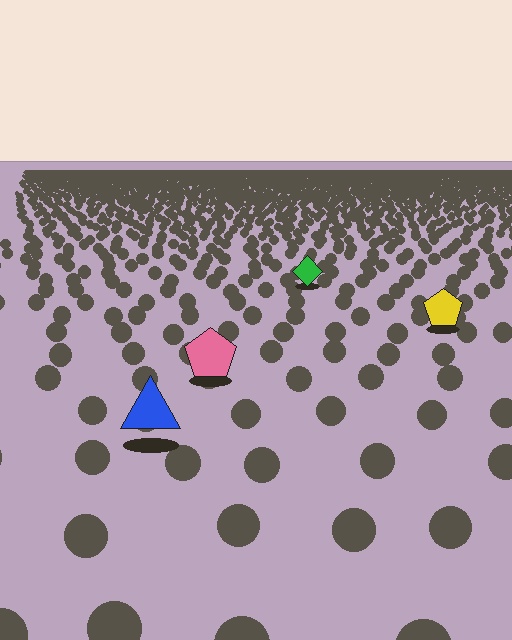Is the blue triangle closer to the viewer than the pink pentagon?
Yes. The blue triangle is closer — you can tell from the texture gradient: the ground texture is coarser near it.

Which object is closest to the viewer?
The blue triangle is closest. The texture marks near it are larger and more spread out.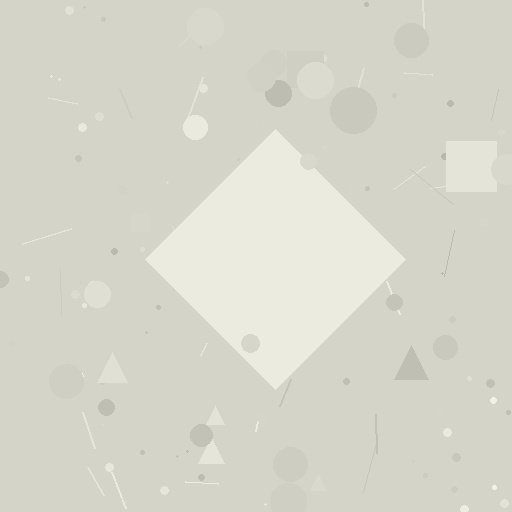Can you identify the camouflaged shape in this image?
The camouflaged shape is a diamond.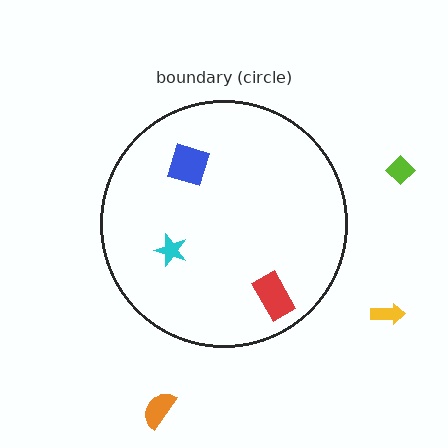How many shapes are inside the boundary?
3 inside, 3 outside.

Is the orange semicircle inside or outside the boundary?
Outside.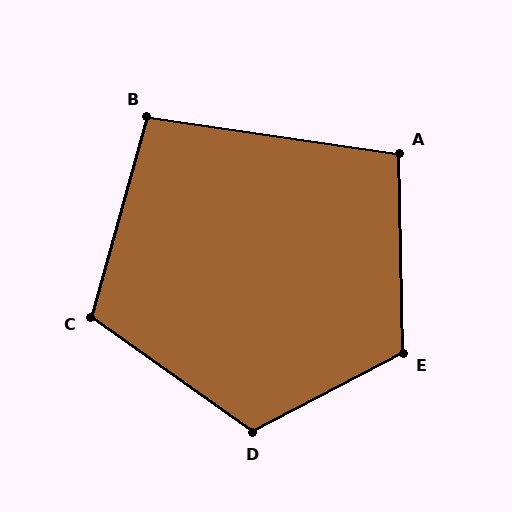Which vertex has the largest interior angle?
D, at approximately 117 degrees.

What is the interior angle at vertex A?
Approximately 99 degrees (obtuse).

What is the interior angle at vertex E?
Approximately 117 degrees (obtuse).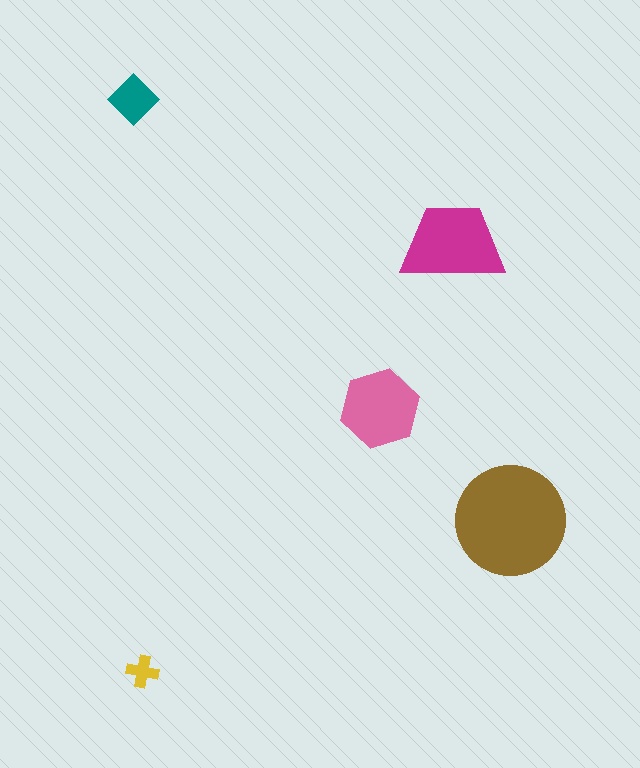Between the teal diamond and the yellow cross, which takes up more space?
The teal diamond.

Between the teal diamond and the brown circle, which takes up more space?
The brown circle.